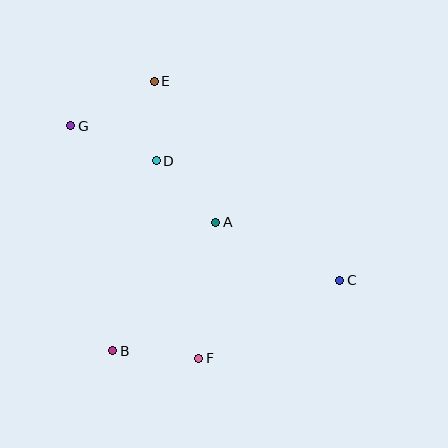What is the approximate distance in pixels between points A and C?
The distance between A and C is approximately 137 pixels.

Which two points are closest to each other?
Points D and E are closest to each other.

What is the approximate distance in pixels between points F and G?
The distance between F and G is approximately 266 pixels.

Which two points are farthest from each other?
Points C and G are farthest from each other.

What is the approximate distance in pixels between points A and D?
The distance between A and D is approximately 85 pixels.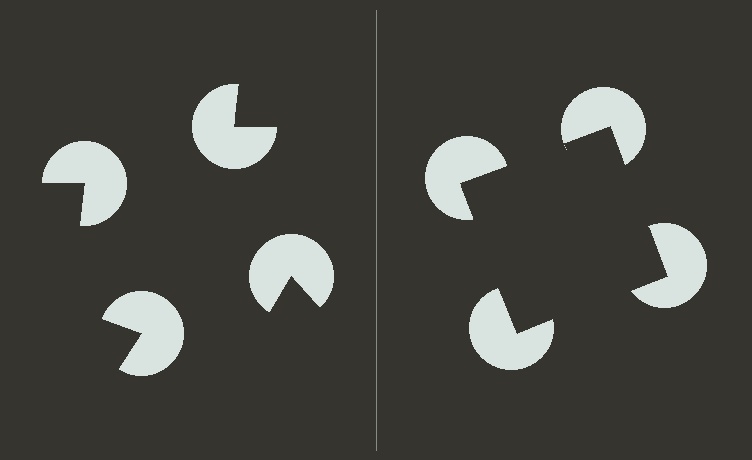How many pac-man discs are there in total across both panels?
8 — 4 on each side.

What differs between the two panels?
The pac-man discs are positioned identically on both sides; only the wedge orientations differ. On the right they align to a square; on the left they are misaligned.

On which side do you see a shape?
An illusory square appears on the right side. On the left side the wedge cuts are rotated, so no coherent shape forms.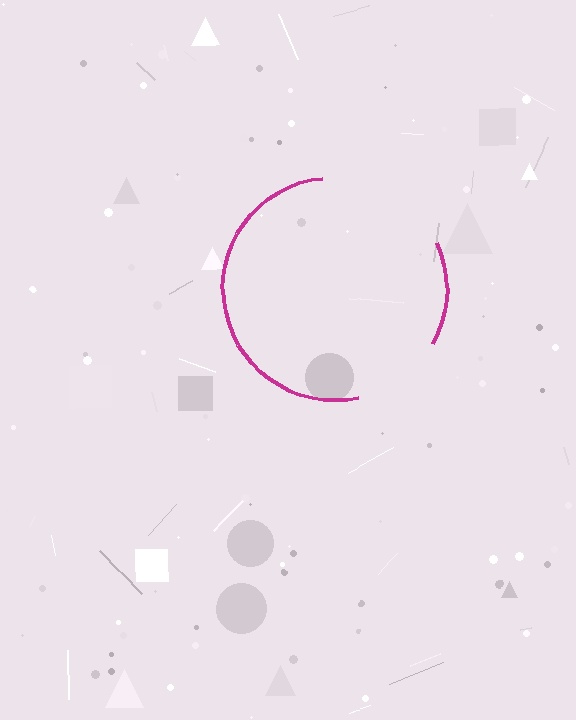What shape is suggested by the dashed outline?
The dashed outline suggests a circle.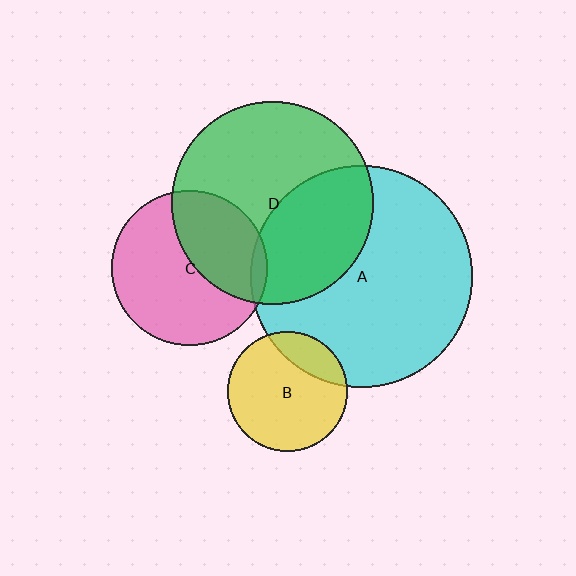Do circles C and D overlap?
Yes.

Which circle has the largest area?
Circle A (cyan).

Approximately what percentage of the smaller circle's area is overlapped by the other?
Approximately 40%.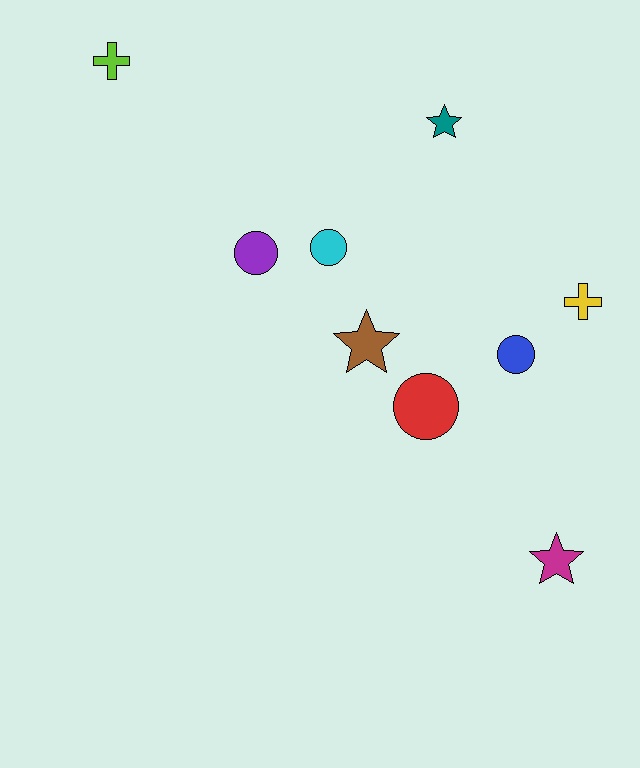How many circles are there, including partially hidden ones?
There are 4 circles.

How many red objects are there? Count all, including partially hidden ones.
There is 1 red object.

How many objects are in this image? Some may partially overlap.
There are 9 objects.